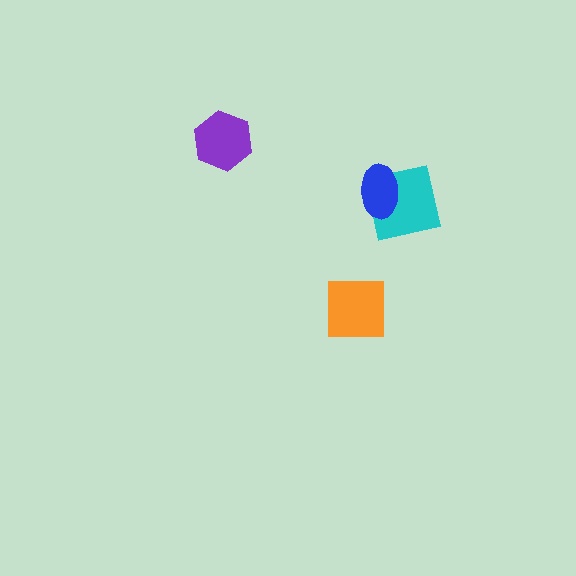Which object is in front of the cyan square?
The blue ellipse is in front of the cyan square.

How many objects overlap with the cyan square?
1 object overlaps with the cyan square.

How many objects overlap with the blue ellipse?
1 object overlaps with the blue ellipse.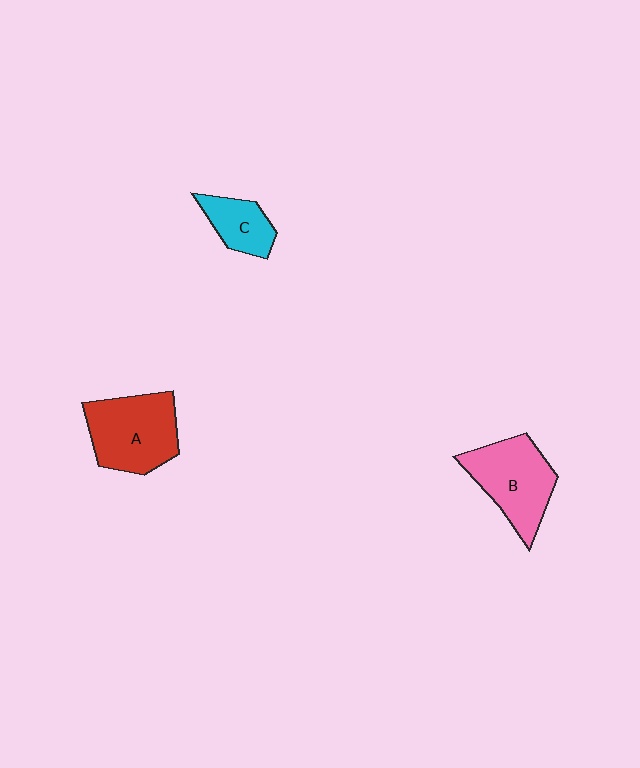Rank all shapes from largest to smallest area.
From largest to smallest: A (red), B (pink), C (cyan).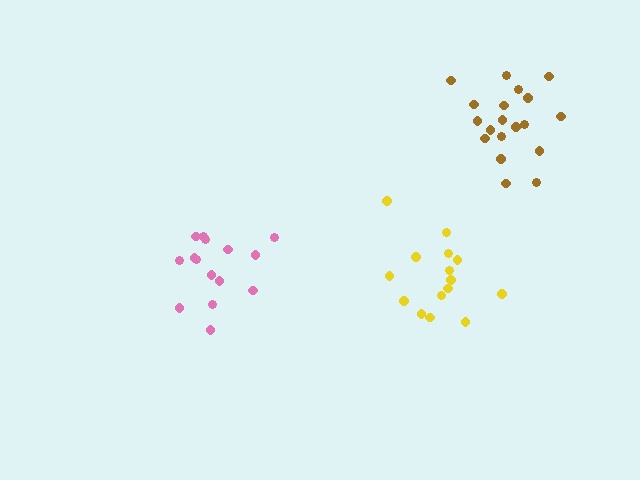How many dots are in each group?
Group 1: 15 dots, Group 2: 15 dots, Group 3: 19 dots (49 total).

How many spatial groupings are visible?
There are 3 spatial groupings.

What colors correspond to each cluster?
The clusters are colored: pink, yellow, brown.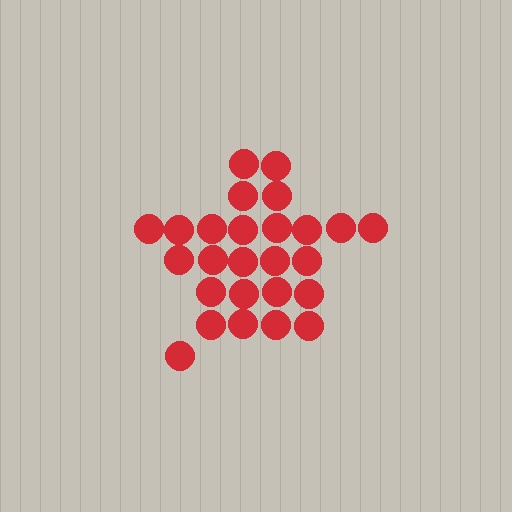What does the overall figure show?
The overall figure shows a star.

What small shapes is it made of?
It is made of small circles.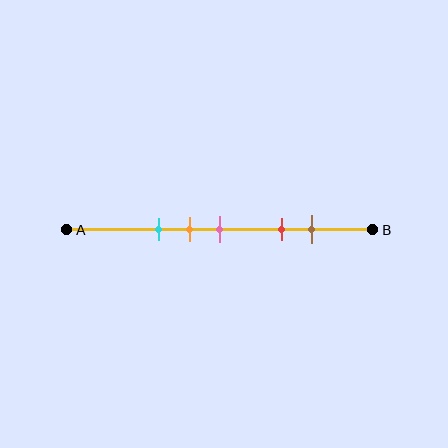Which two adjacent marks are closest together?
The orange and pink marks are the closest adjacent pair.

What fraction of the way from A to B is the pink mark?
The pink mark is approximately 50% (0.5) of the way from A to B.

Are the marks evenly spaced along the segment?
No, the marks are not evenly spaced.